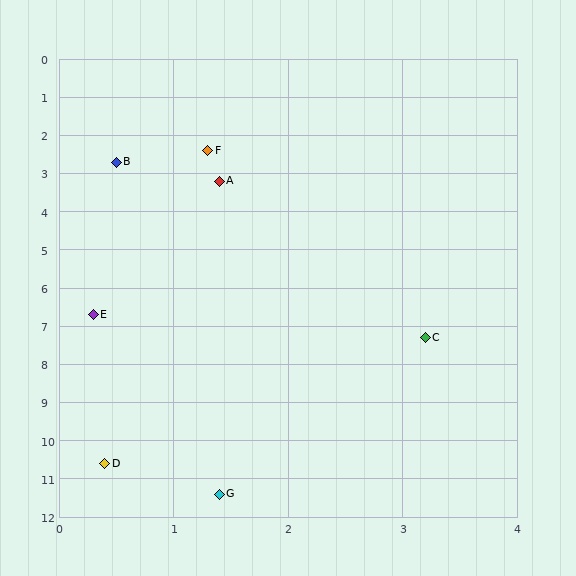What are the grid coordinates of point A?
Point A is at approximately (1.4, 3.2).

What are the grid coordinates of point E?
Point E is at approximately (0.3, 6.7).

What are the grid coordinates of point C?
Point C is at approximately (3.2, 7.3).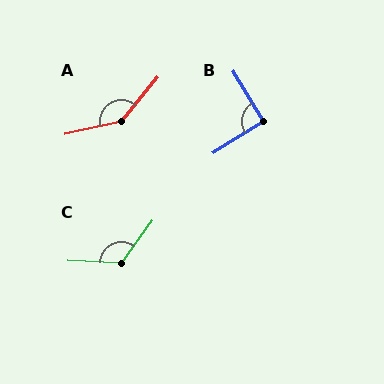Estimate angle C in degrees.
Approximately 124 degrees.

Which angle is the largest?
A, at approximately 142 degrees.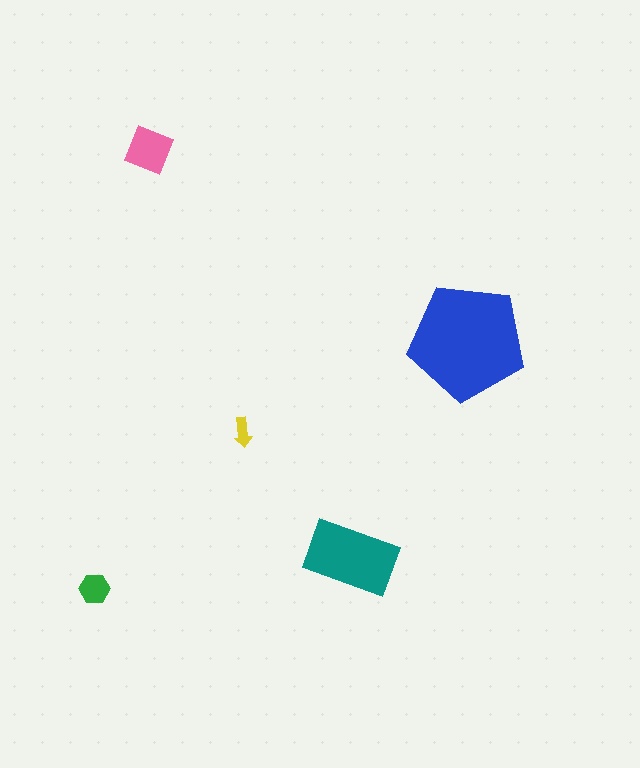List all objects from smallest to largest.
The yellow arrow, the green hexagon, the pink square, the teal rectangle, the blue pentagon.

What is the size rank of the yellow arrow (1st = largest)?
5th.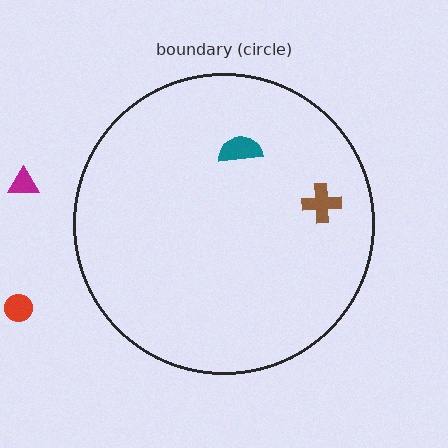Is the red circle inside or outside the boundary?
Outside.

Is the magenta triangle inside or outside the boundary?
Outside.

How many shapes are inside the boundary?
2 inside, 2 outside.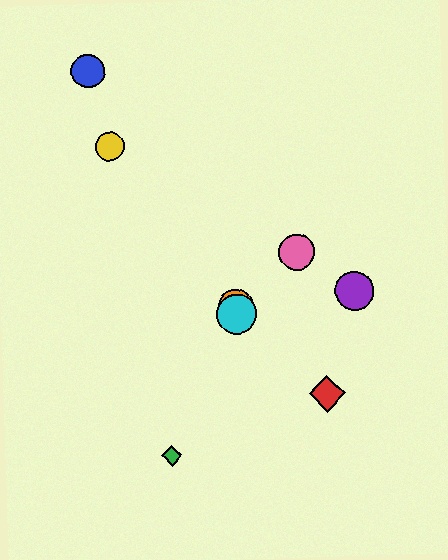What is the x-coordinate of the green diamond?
The green diamond is at x≈172.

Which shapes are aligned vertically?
The orange circle, the cyan circle are aligned vertically.